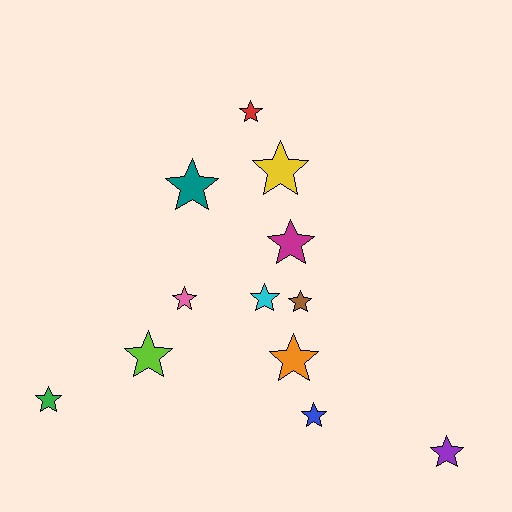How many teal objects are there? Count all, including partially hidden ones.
There is 1 teal object.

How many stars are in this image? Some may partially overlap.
There are 12 stars.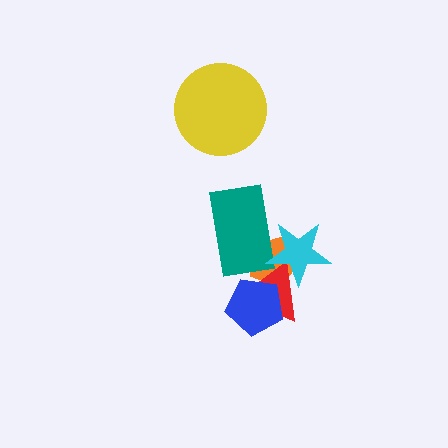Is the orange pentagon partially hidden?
Yes, it is partially covered by another shape.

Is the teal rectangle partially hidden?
Yes, it is partially covered by another shape.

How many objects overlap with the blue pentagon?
2 objects overlap with the blue pentagon.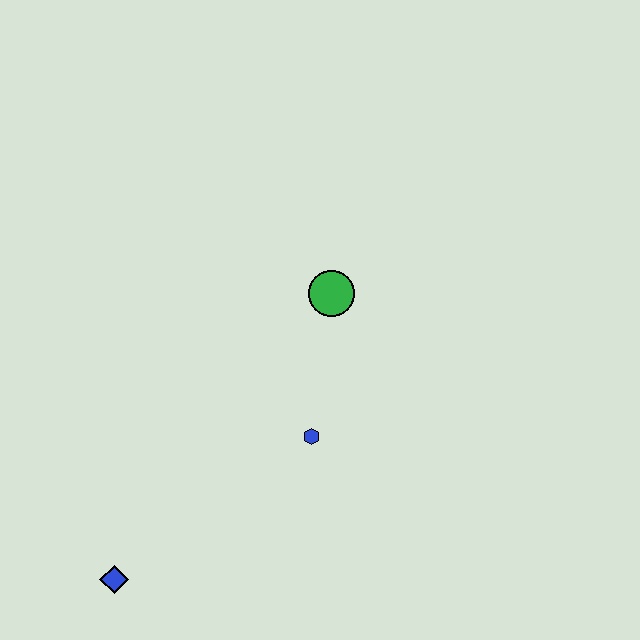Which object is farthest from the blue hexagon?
The blue diamond is farthest from the blue hexagon.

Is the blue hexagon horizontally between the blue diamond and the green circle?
Yes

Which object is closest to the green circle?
The blue hexagon is closest to the green circle.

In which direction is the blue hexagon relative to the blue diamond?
The blue hexagon is to the right of the blue diamond.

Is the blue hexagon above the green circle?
No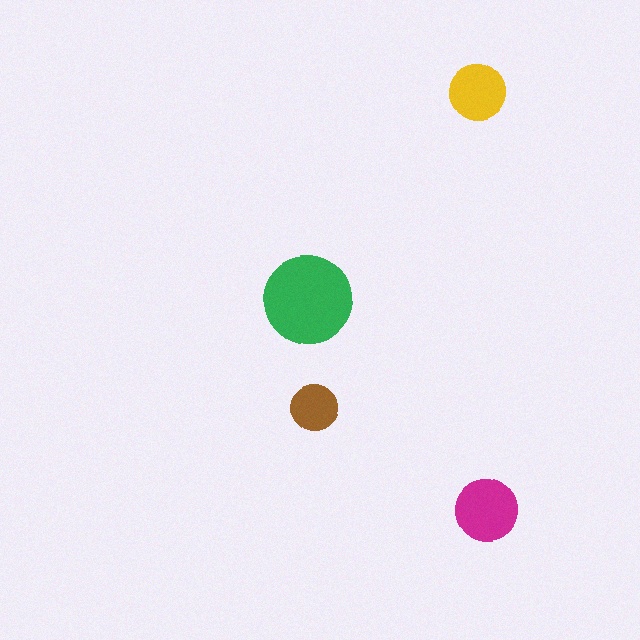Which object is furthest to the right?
The yellow circle is rightmost.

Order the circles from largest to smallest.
the green one, the magenta one, the yellow one, the brown one.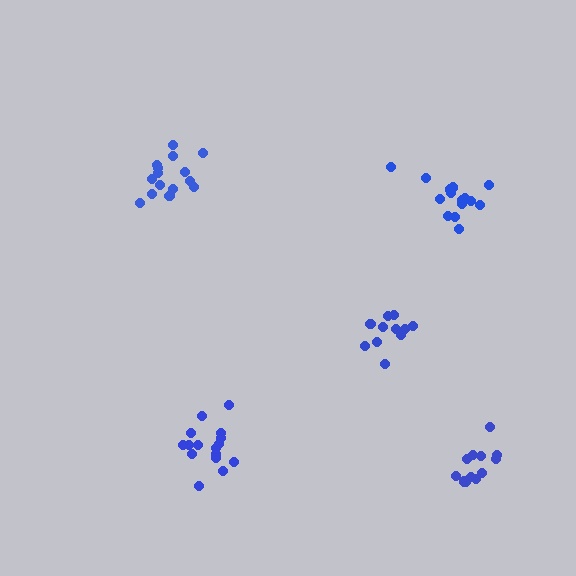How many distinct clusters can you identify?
There are 5 distinct clusters.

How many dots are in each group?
Group 1: 15 dots, Group 2: 16 dots, Group 3: 16 dots, Group 4: 11 dots, Group 5: 12 dots (70 total).